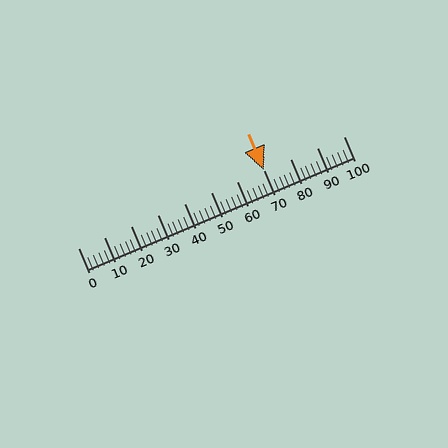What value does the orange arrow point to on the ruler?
The orange arrow points to approximately 70.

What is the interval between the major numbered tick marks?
The major tick marks are spaced 10 units apart.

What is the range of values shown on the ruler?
The ruler shows values from 0 to 100.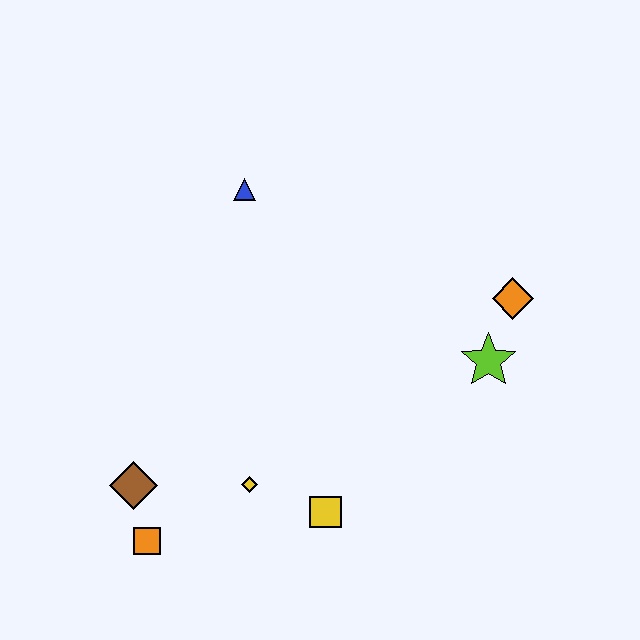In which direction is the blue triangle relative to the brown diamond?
The blue triangle is above the brown diamond.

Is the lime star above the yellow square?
Yes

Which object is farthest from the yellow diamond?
The orange diamond is farthest from the yellow diamond.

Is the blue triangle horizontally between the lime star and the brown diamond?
Yes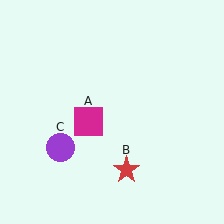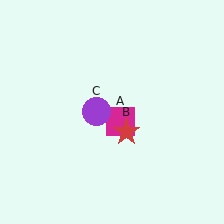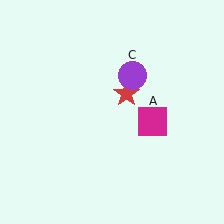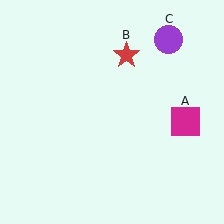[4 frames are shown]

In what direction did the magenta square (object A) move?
The magenta square (object A) moved right.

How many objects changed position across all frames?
3 objects changed position: magenta square (object A), red star (object B), purple circle (object C).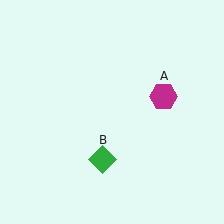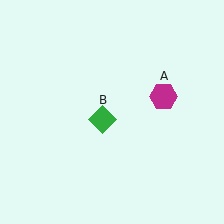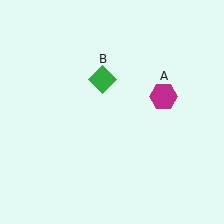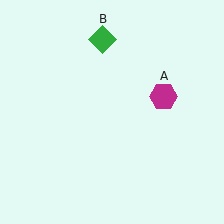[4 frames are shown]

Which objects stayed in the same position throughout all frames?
Magenta hexagon (object A) remained stationary.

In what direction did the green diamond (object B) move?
The green diamond (object B) moved up.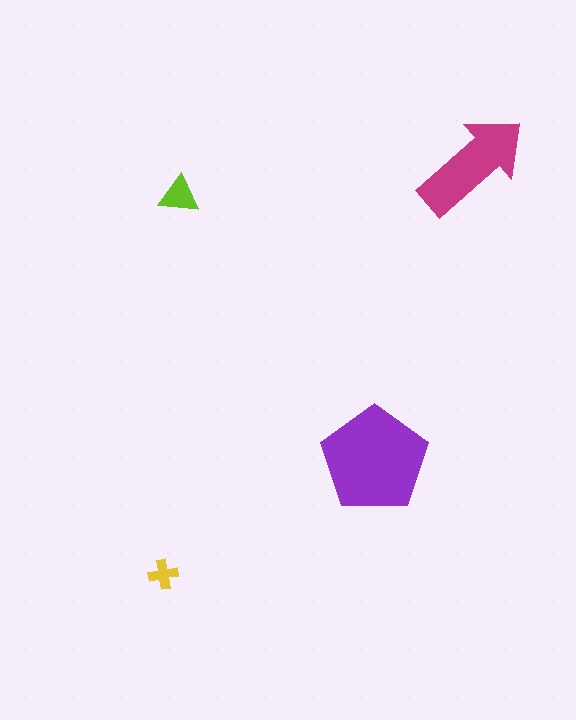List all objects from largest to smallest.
The purple pentagon, the magenta arrow, the lime triangle, the yellow cross.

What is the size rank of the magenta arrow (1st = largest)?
2nd.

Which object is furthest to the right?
The magenta arrow is rightmost.